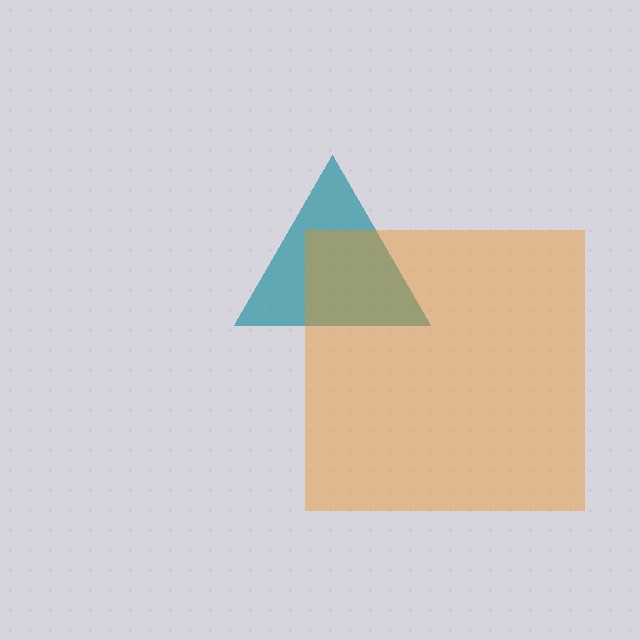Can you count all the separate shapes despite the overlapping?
Yes, there are 2 separate shapes.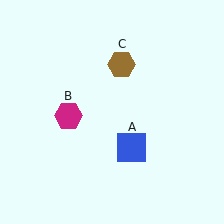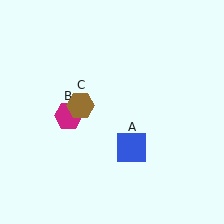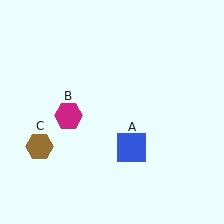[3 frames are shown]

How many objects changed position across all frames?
1 object changed position: brown hexagon (object C).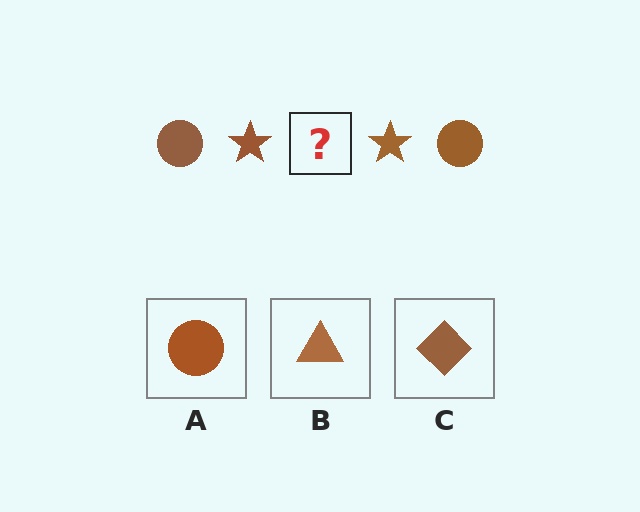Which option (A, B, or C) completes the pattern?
A.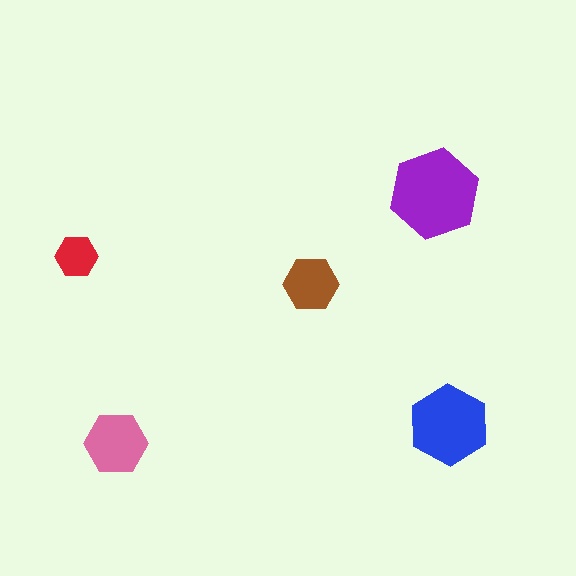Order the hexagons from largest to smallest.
the purple one, the blue one, the pink one, the brown one, the red one.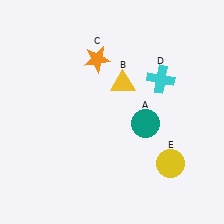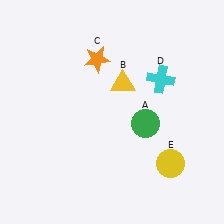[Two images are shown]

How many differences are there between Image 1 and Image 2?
There is 1 difference between the two images.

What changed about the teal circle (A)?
In Image 1, A is teal. In Image 2, it changed to green.